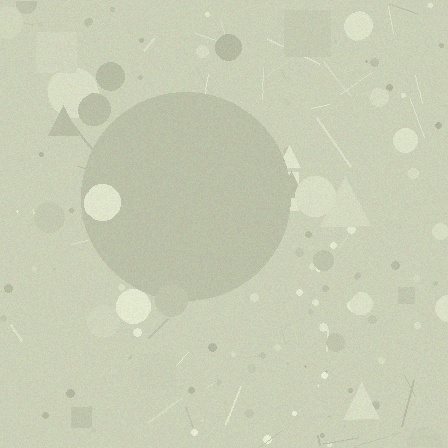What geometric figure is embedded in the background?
A circle is embedded in the background.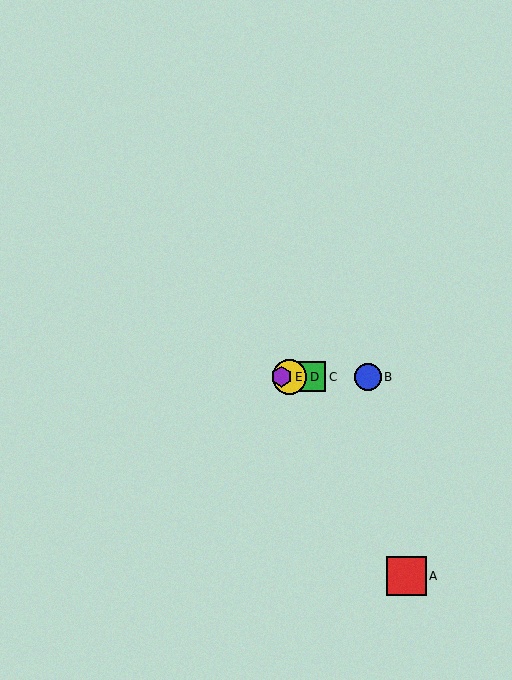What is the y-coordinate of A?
Object A is at y≈576.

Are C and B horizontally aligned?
Yes, both are at y≈377.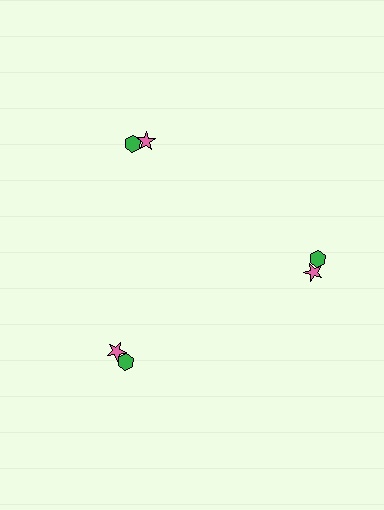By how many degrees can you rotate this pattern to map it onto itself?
The pattern maps onto itself every 120 degrees of rotation.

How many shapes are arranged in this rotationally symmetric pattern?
There are 6 shapes, arranged in 3 groups of 2.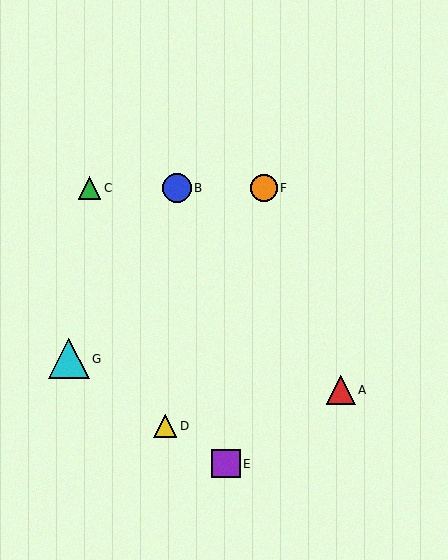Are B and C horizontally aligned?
Yes, both are at y≈188.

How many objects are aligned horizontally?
3 objects (B, C, F) are aligned horizontally.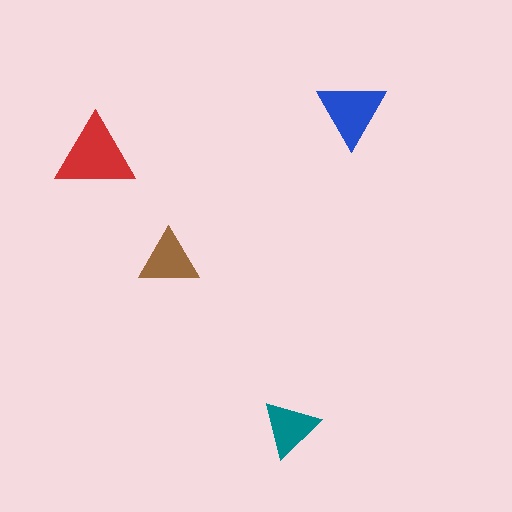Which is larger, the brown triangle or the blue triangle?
The blue one.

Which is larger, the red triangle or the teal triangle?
The red one.